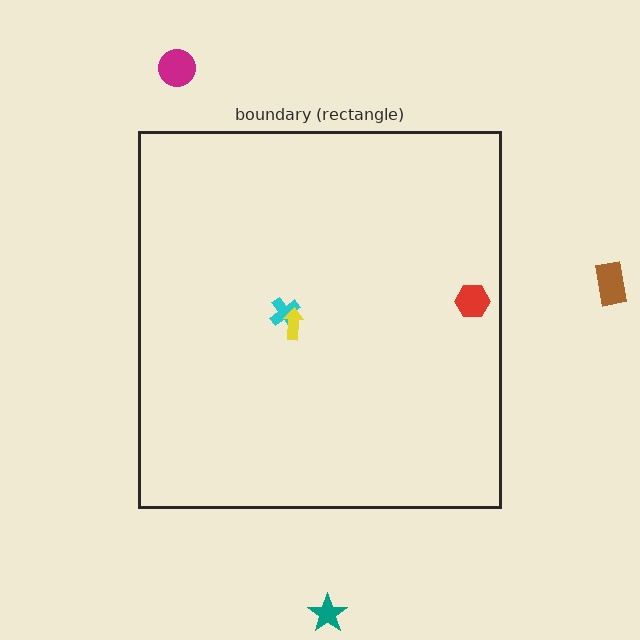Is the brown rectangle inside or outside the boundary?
Outside.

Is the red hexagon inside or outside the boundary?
Inside.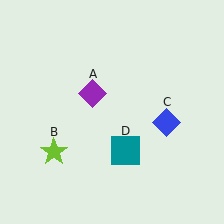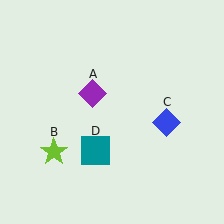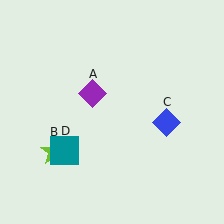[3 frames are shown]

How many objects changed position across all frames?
1 object changed position: teal square (object D).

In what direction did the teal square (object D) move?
The teal square (object D) moved left.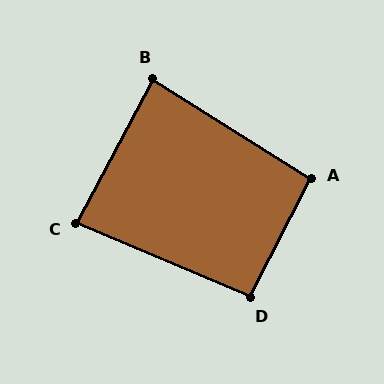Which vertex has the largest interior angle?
A, at approximately 95 degrees.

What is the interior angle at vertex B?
Approximately 86 degrees (approximately right).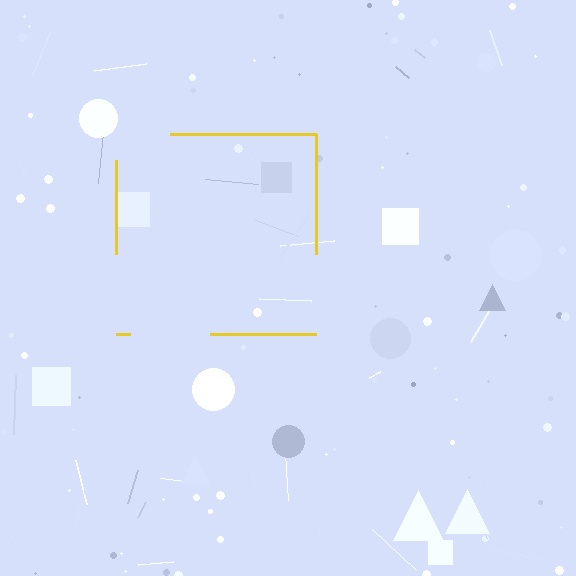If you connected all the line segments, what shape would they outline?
They would outline a square.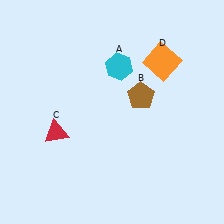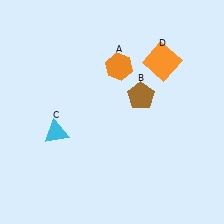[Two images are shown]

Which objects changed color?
A changed from cyan to orange. C changed from red to cyan.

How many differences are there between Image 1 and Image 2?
There are 2 differences between the two images.